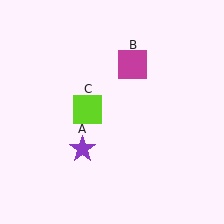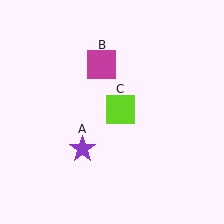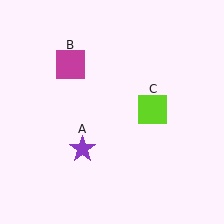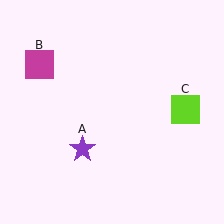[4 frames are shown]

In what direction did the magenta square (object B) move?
The magenta square (object B) moved left.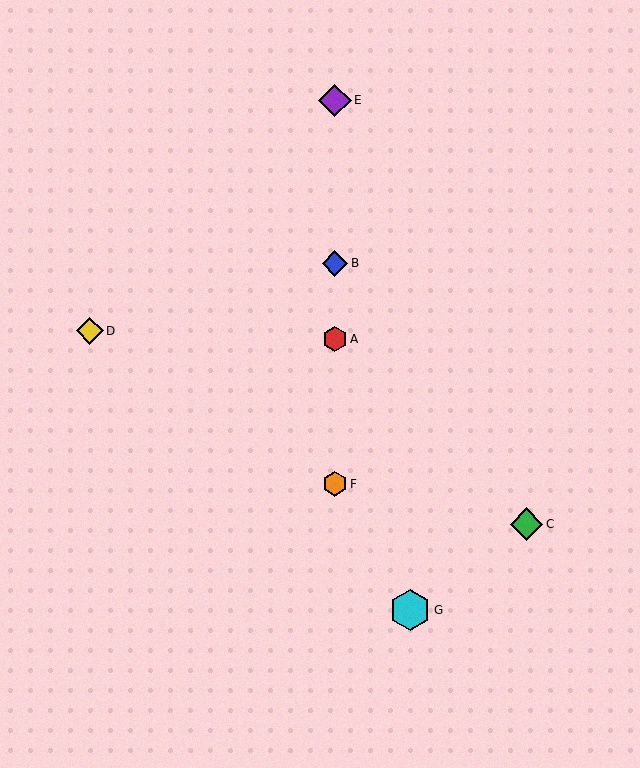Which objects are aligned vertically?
Objects A, B, E, F are aligned vertically.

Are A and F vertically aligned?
Yes, both are at x≈335.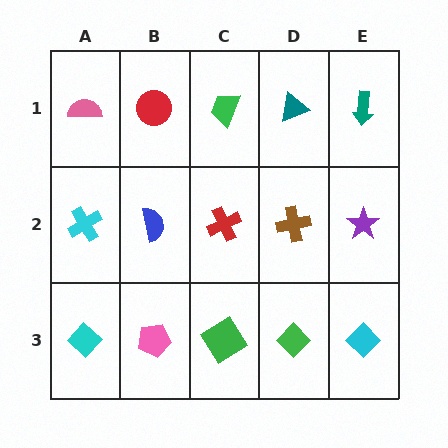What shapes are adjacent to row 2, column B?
A red circle (row 1, column B), a pink pentagon (row 3, column B), a cyan cross (row 2, column A), a red cross (row 2, column C).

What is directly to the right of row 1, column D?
A teal arrow.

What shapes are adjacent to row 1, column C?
A red cross (row 2, column C), a red circle (row 1, column B), a teal triangle (row 1, column D).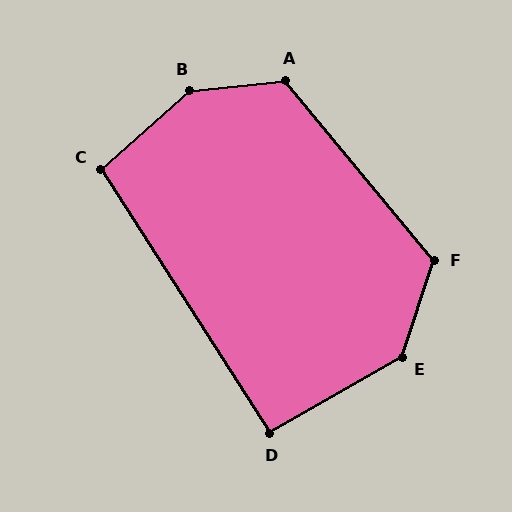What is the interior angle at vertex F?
Approximately 122 degrees (obtuse).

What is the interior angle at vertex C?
Approximately 99 degrees (obtuse).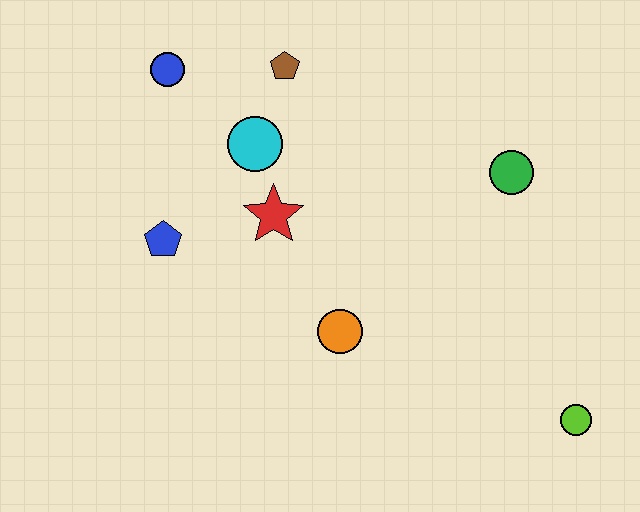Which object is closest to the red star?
The cyan circle is closest to the red star.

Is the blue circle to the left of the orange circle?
Yes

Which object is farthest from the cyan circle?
The lime circle is farthest from the cyan circle.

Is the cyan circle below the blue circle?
Yes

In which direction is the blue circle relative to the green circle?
The blue circle is to the left of the green circle.